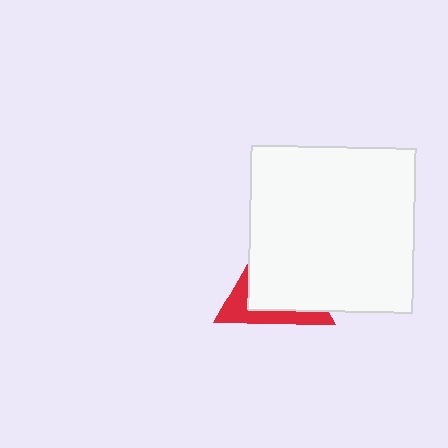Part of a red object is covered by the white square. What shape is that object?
It is a triangle.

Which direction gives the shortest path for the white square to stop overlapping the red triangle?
Moving toward the upper-right gives the shortest separation.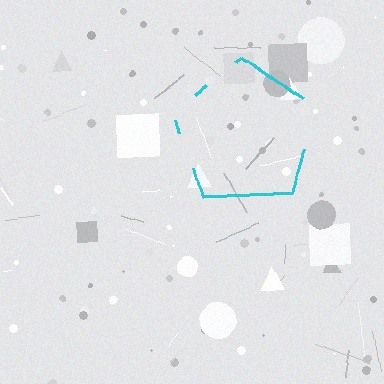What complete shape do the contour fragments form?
The contour fragments form a pentagon.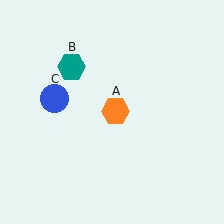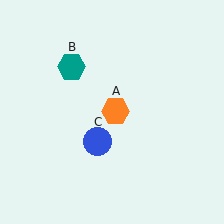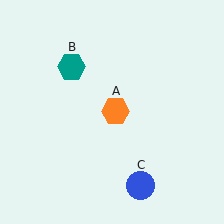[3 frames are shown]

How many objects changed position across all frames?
1 object changed position: blue circle (object C).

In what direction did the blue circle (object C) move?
The blue circle (object C) moved down and to the right.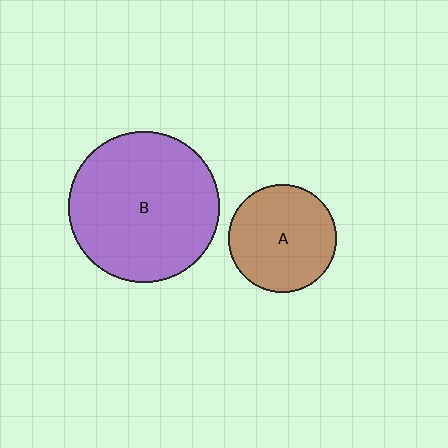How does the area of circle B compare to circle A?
Approximately 2.0 times.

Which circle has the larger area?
Circle B (purple).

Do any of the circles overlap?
No, none of the circles overlap.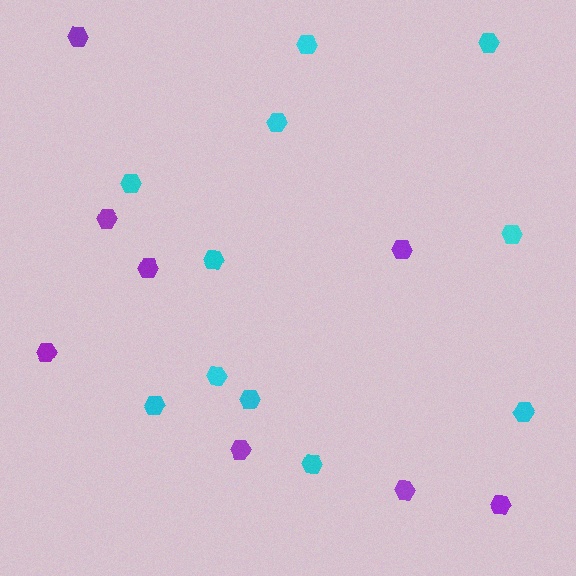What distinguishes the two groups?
There are 2 groups: one group of purple hexagons (8) and one group of cyan hexagons (11).